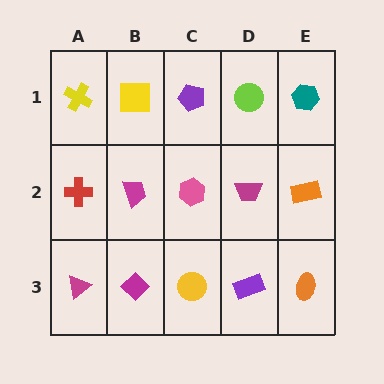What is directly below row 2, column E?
An orange ellipse.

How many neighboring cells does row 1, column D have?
3.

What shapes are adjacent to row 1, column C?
A pink hexagon (row 2, column C), a yellow square (row 1, column B), a lime circle (row 1, column D).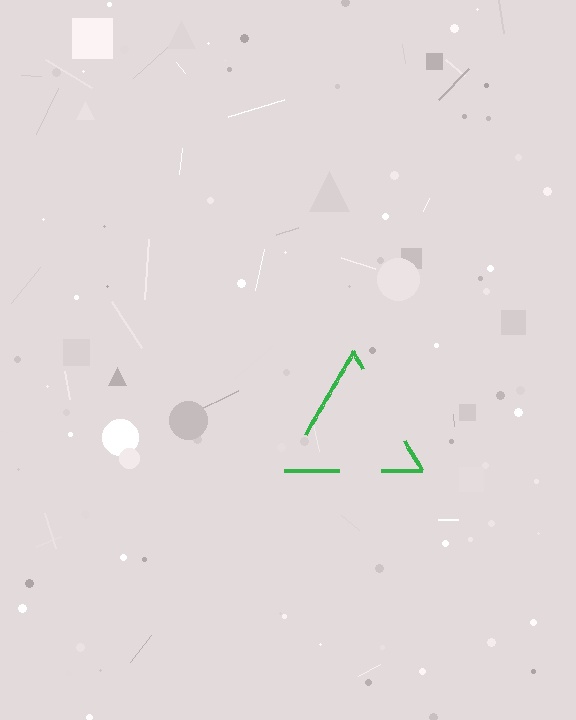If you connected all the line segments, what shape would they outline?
They would outline a triangle.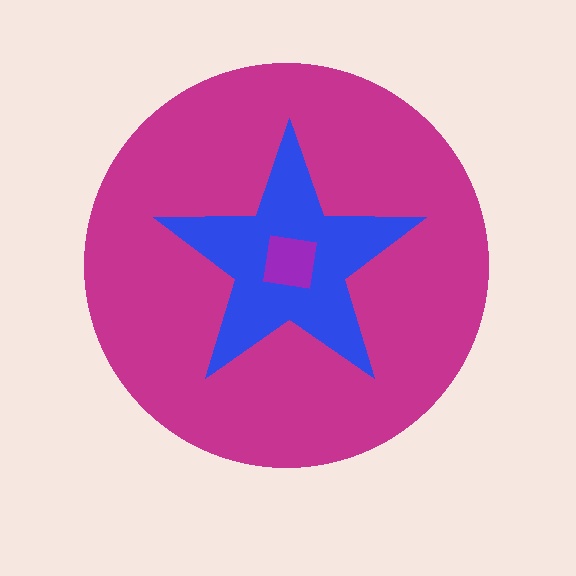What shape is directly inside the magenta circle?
The blue star.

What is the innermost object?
The purple square.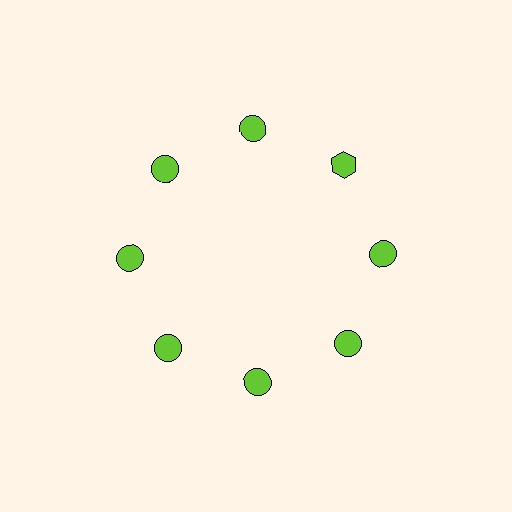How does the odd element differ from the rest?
It has a different shape: hexagon instead of circle.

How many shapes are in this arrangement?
There are 8 shapes arranged in a ring pattern.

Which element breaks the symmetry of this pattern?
The lime hexagon at roughly the 2 o'clock position breaks the symmetry. All other shapes are lime circles.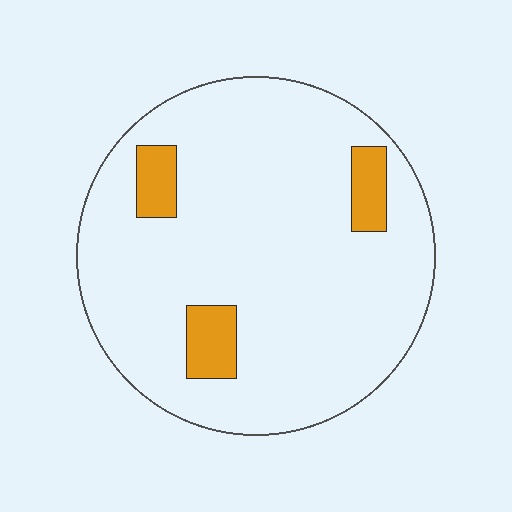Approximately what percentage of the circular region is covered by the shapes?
Approximately 10%.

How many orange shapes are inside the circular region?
3.